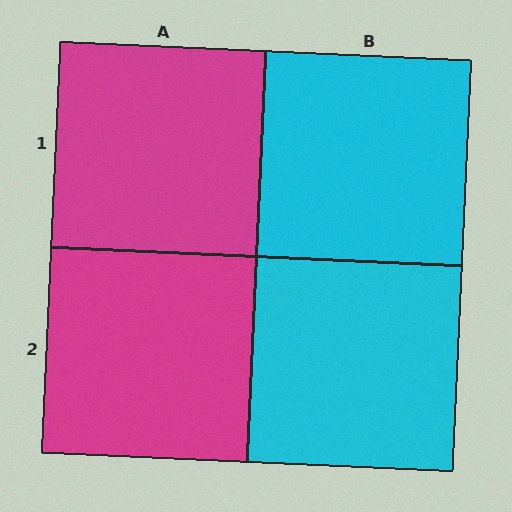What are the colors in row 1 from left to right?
Magenta, cyan.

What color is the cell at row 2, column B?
Cyan.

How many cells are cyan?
2 cells are cyan.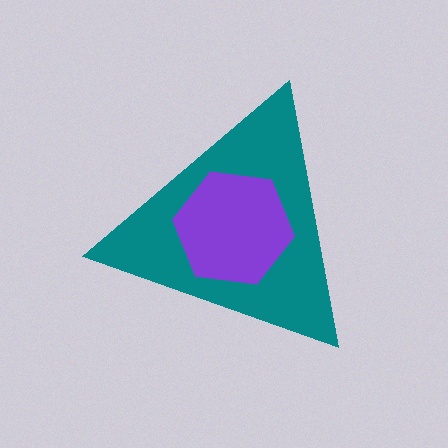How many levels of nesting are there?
2.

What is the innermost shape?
The purple hexagon.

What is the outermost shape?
The teal triangle.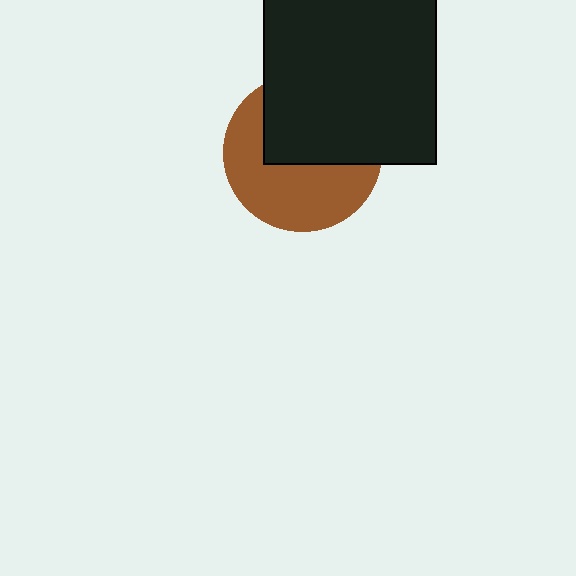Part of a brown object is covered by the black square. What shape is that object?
It is a circle.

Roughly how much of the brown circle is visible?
About half of it is visible (roughly 52%).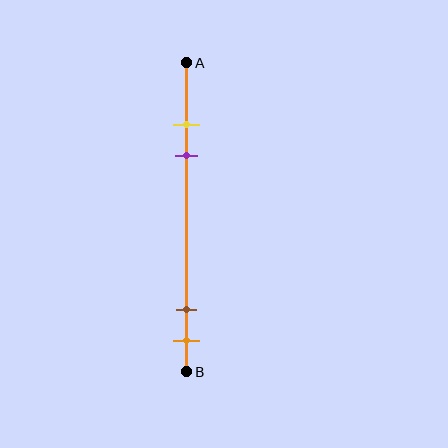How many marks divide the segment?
There are 4 marks dividing the segment.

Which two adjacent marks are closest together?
The yellow and purple marks are the closest adjacent pair.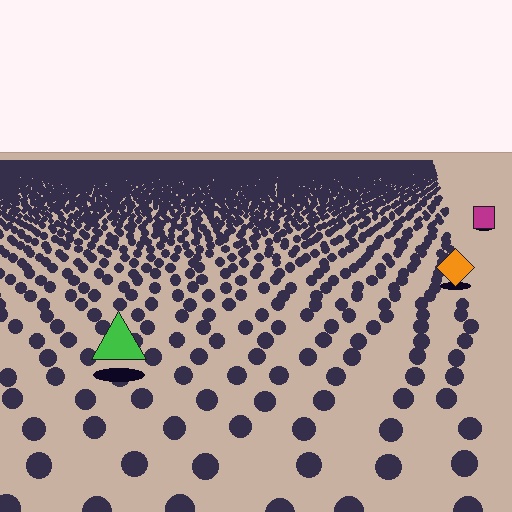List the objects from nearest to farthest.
From nearest to farthest: the green triangle, the orange diamond, the magenta square.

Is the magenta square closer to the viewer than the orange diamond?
No. The orange diamond is closer — you can tell from the texture gradient: the ground texture is coarser near it.